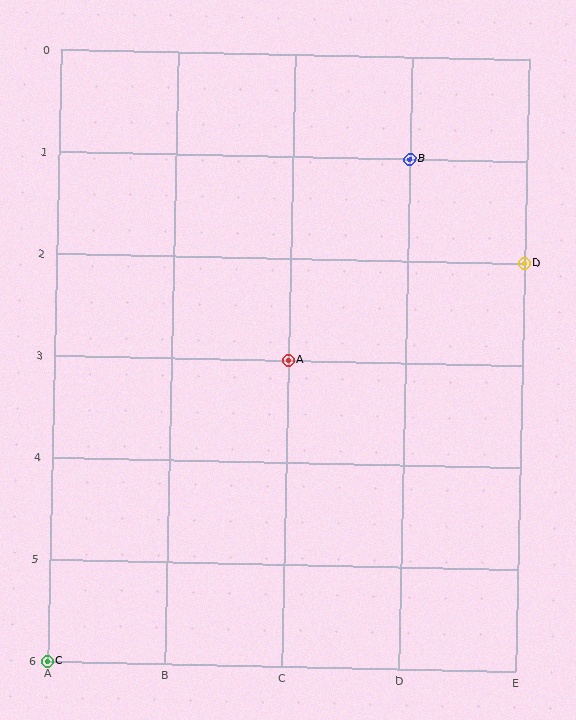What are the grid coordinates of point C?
Point C is at grid coordinates (A, 6).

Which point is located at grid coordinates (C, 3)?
Point A is at (C, 3).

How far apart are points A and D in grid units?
Points A and D are 2 columns and 1 row apart (about 2.2 grid units diagonally).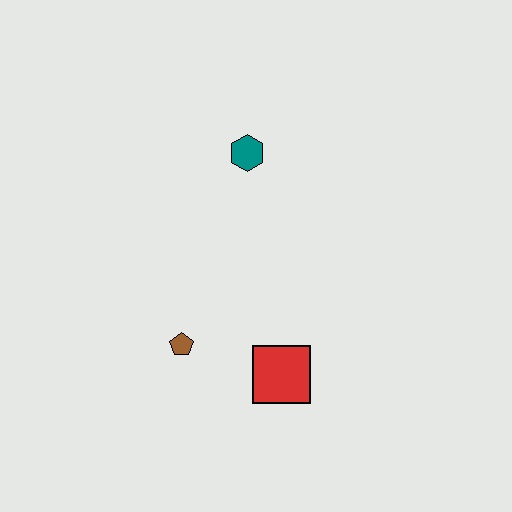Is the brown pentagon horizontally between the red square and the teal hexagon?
No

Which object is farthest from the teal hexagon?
The red square is farthest from the teal hexagon.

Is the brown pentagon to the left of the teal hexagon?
Yes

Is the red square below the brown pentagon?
Yes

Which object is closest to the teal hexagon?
The brown pentagon is closest to the teal hexagon.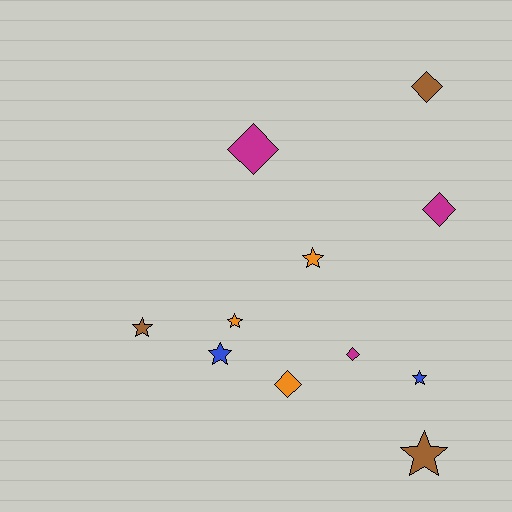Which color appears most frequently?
Orange, with 3 objects.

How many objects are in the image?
There are 11 objects.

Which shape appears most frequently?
Star, with 6 objects.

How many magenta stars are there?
There are no magenta stars.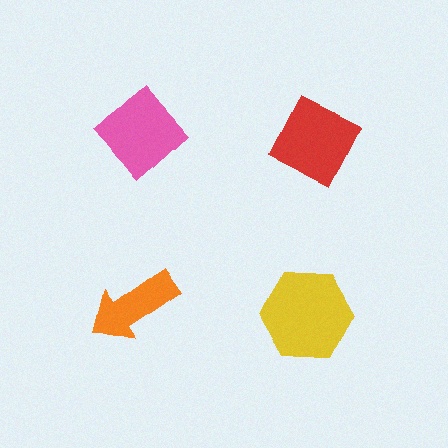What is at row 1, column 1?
A pink diamond.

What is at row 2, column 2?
A yellow hexagon.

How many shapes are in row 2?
2 shapes.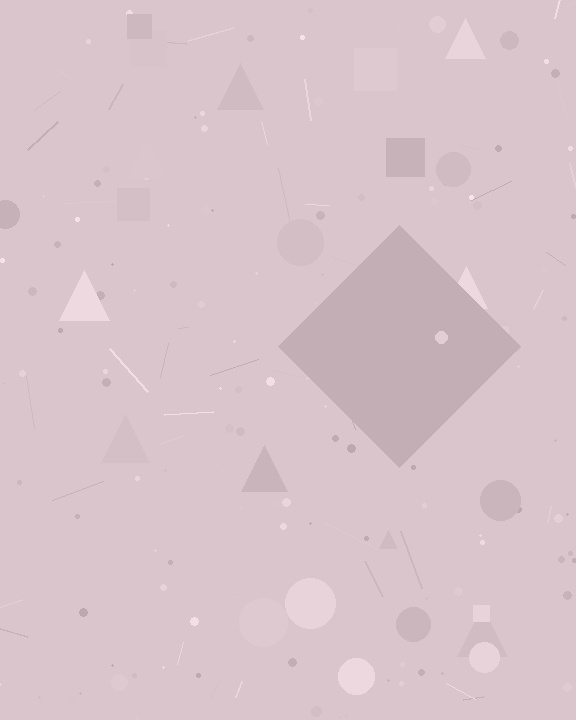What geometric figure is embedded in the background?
A diamond is embedded in the background.